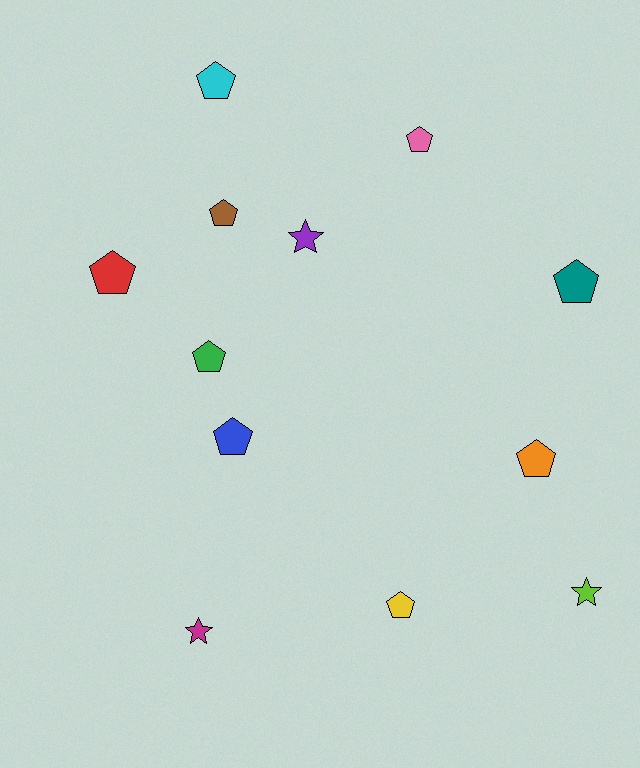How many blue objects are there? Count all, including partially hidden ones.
There is 1 blue object.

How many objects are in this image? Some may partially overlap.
There are 12 objects.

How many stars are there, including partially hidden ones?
There are 3 stars.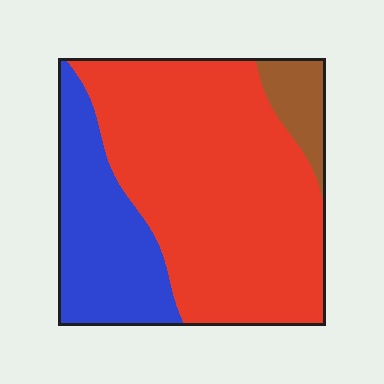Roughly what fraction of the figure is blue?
Blue covers around 25% of the figure.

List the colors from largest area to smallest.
From largest to smallest: red, blue, brown.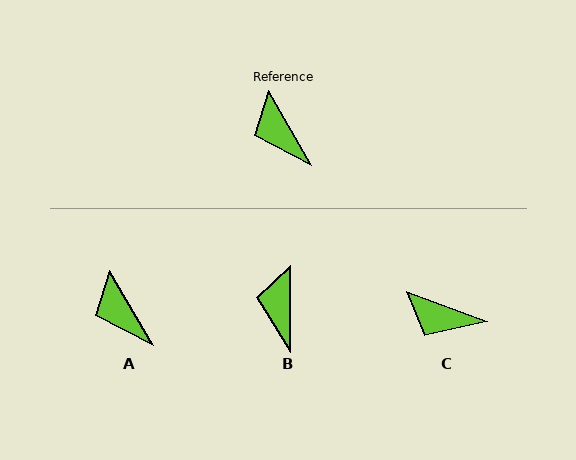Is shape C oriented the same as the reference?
No, it is off by about 40 degrees.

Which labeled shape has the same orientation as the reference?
A.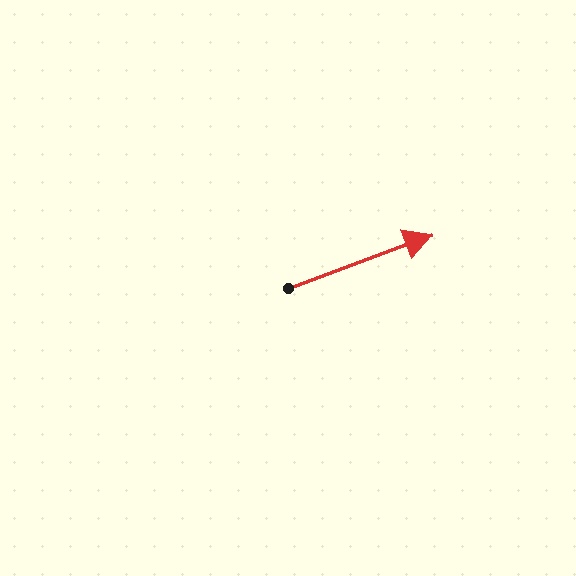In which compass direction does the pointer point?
East.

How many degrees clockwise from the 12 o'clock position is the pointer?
Approximately 70 degrees.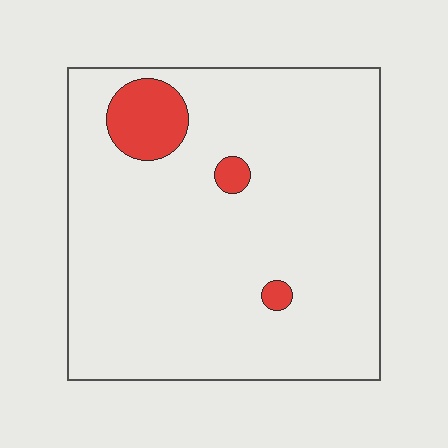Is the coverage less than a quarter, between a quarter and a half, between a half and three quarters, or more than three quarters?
Less than a quarter.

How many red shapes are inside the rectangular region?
3.